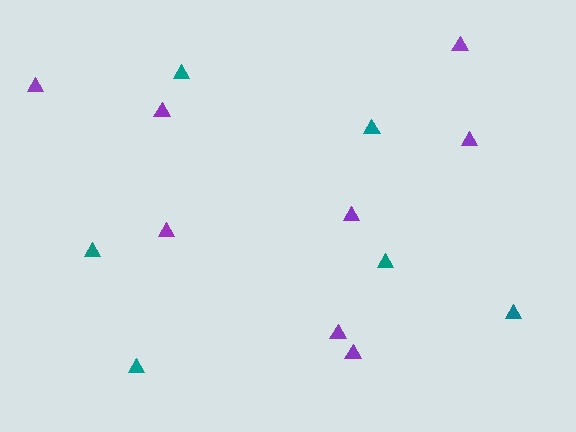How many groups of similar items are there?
There are 2 groups: one group of teal triangles (6) and one group of purple triangles (8).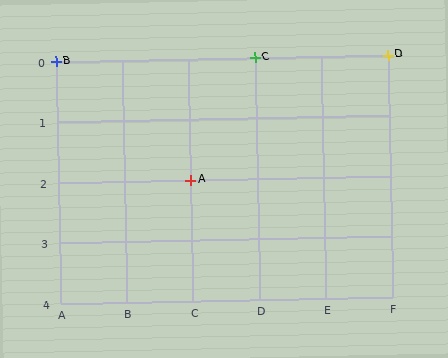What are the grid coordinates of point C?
Point C is at grid coordinates (D, 0).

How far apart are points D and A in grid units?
Points D and A are 3 columns and 2 rows apart (about 3.6 grid units diagonally).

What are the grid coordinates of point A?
Point A is at grid coordinates (C, 2).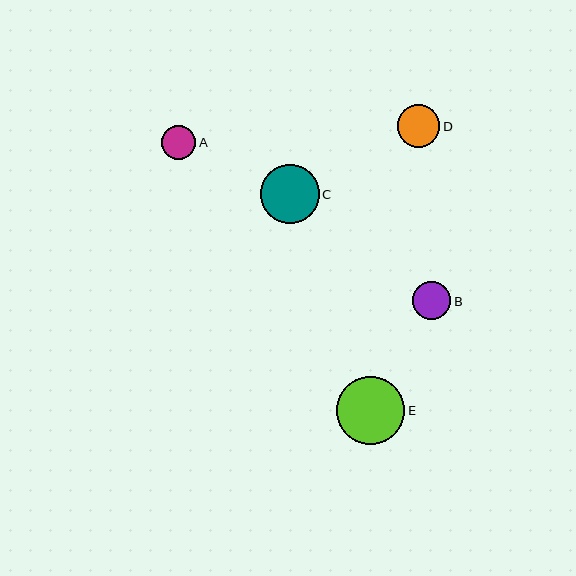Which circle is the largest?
Circle E is the largest with a size of approximately 68 pixels.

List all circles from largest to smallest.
From largest to smallest: E, C, D, B, A.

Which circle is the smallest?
Circle A is the smallest with a size of approximately 34 pixels.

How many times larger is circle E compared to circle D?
Circle E is approximately 1.6 times the size of circle D.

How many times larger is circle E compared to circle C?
Circle E is approximately 1.2 times the size of circle C.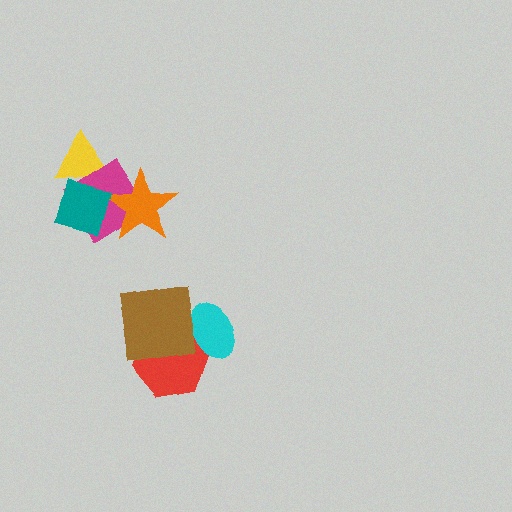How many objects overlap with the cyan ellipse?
2 objects overlap with the cyan ellipse.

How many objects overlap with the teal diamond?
3 objects overlap with the teal diamond.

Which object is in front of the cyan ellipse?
The brown square is in front of the cyan ellipse.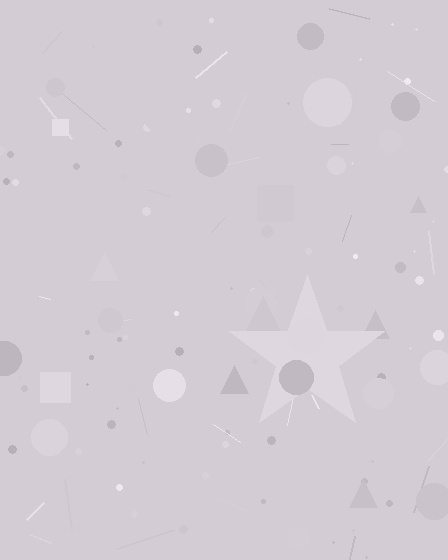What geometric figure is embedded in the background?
A star is embedded in the background.